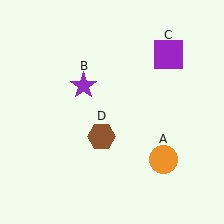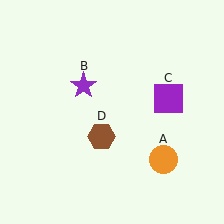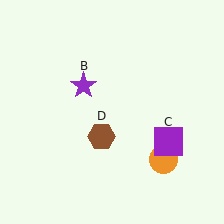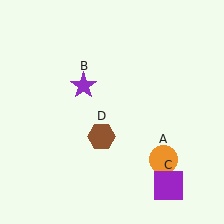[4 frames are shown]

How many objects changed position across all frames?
1 object changed position: purple square (object C).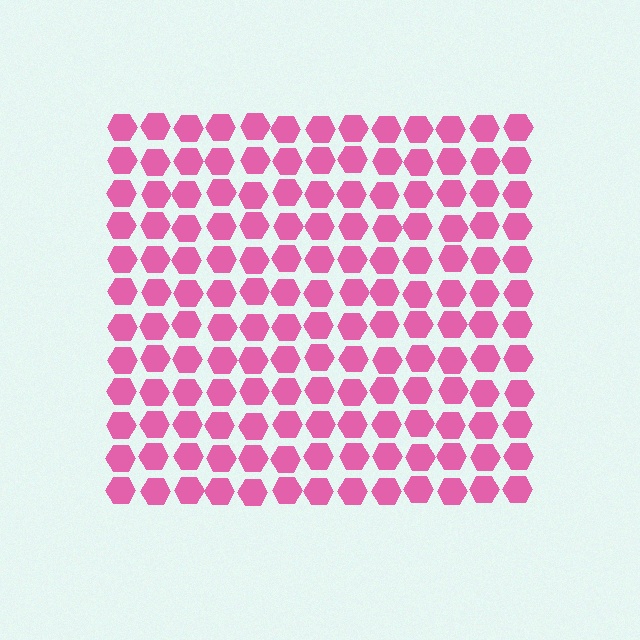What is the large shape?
The large shape is a square.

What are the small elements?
The small elements are hexagons.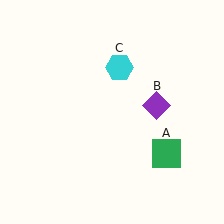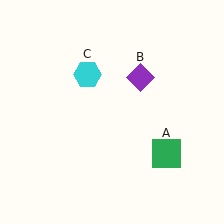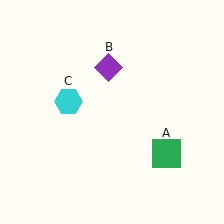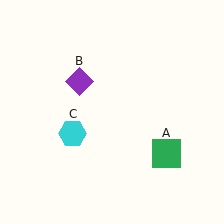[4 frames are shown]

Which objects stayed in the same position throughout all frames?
Green square (object A) remained stationary.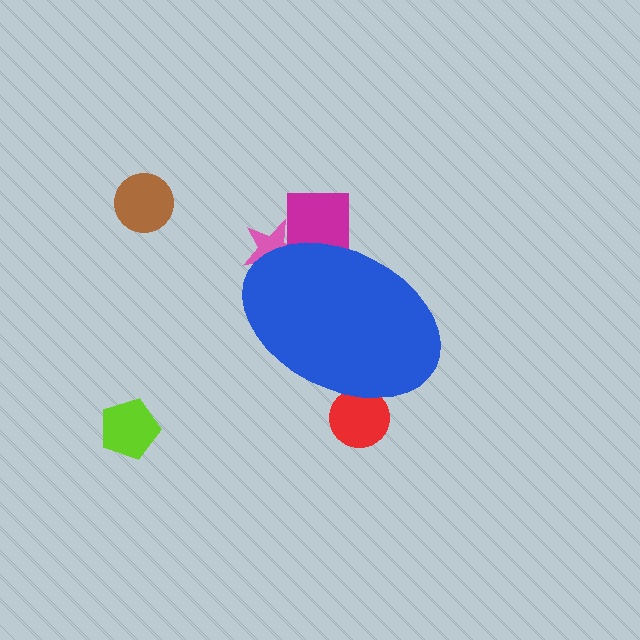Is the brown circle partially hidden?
No, the brown circle is fully visible.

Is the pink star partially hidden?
Yes, the pink star is partially hidden behind the blue ellipse.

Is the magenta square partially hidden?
Yes, the magenta square is partially hidden behind the blue ellipse.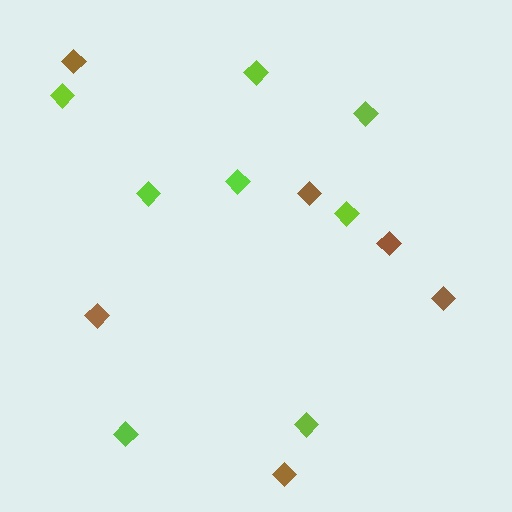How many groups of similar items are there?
There are 2 groups: one group of brown diamonds (6) and one group of lime diamonds (8).